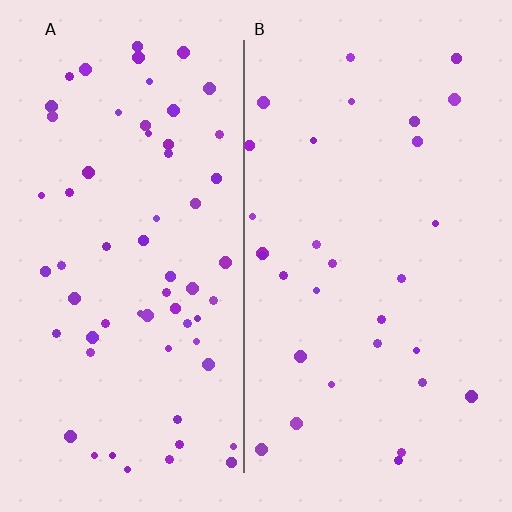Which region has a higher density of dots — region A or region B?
A (the left).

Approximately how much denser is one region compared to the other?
Approximately 2.1× — region A over region B.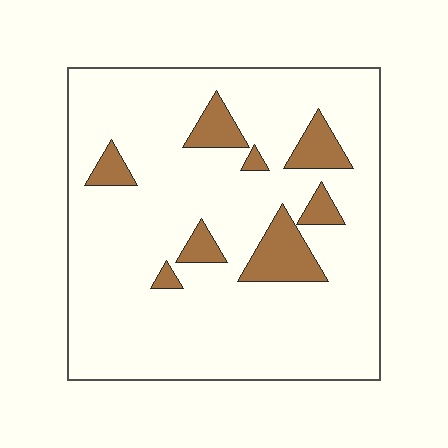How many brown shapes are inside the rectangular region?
8.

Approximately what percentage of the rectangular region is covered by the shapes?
Approximately 15%.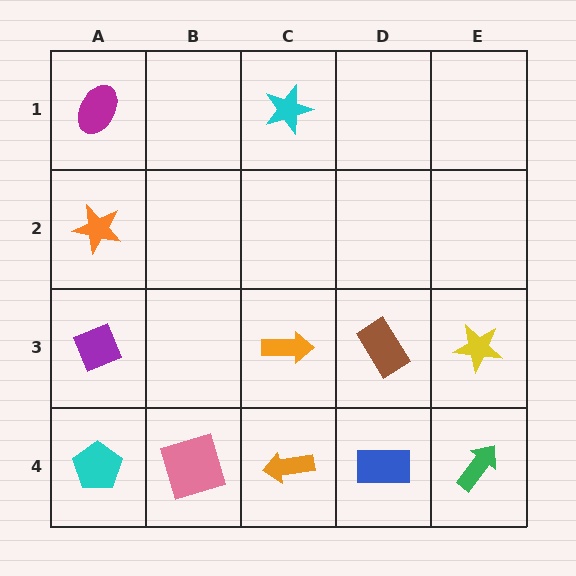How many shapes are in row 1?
2 shapes.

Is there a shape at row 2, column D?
No, that cell is empty.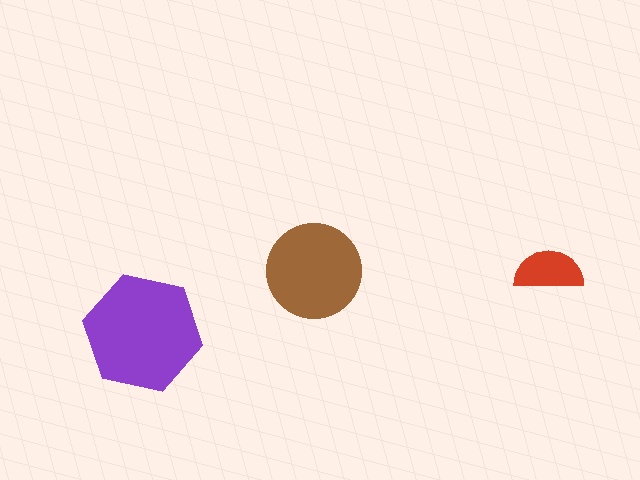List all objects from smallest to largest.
The red semicircle, the brown circle, the purple hexagon.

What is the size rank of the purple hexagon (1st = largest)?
1st.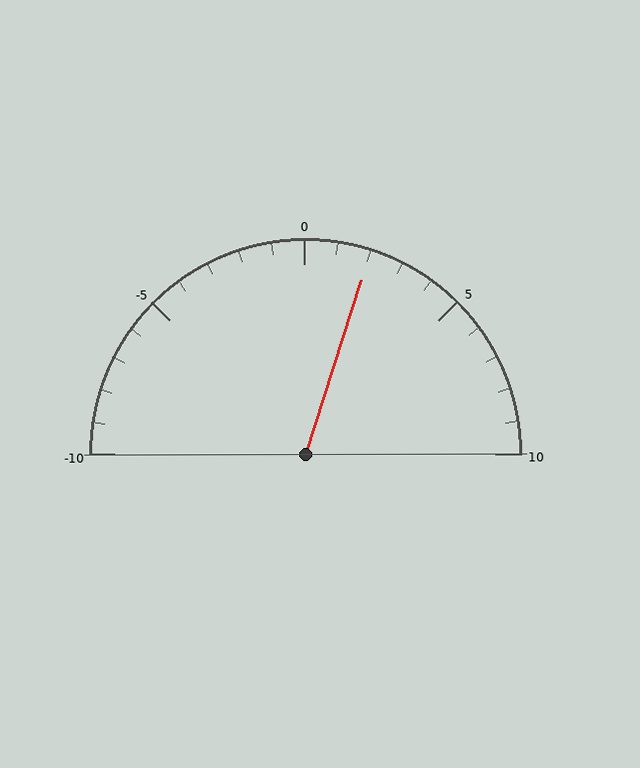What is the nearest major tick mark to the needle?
The nearest major tick mark is 0.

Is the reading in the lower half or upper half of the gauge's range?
The reading is in the upper half of the range (-10 to 10).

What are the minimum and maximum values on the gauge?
The gauge ranges from -10 to 10.